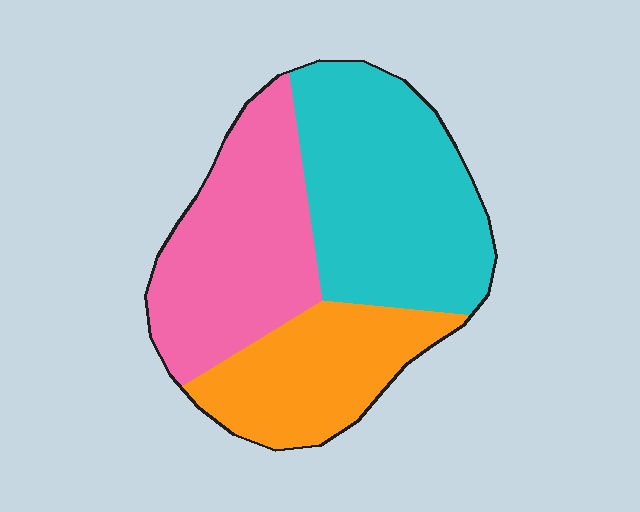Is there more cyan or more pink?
Cyan.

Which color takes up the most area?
Cyan, at roughly 40%.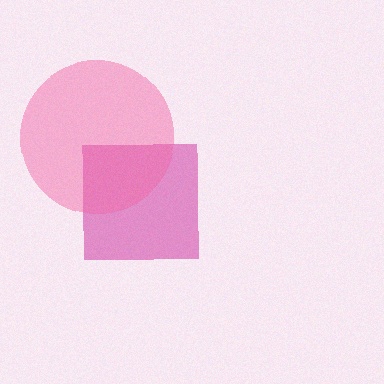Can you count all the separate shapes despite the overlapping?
Yes, there are 2 separate shapes.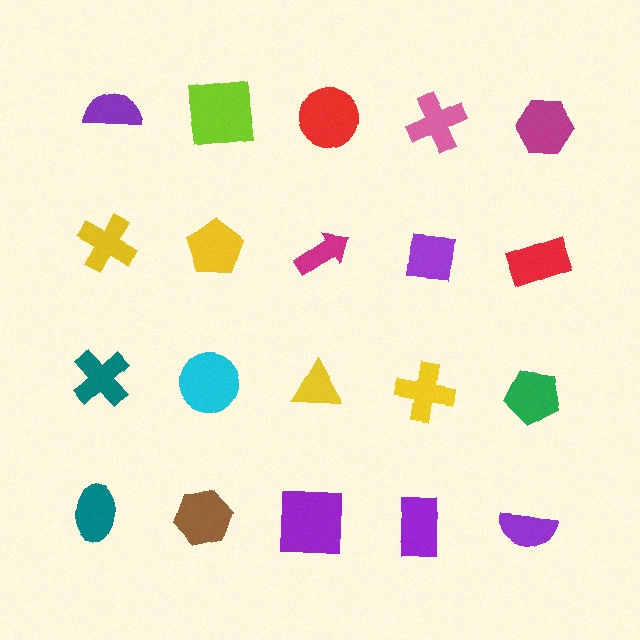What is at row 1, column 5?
A magenta hexagon.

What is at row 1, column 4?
A pink cross.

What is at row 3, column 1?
A teal cross.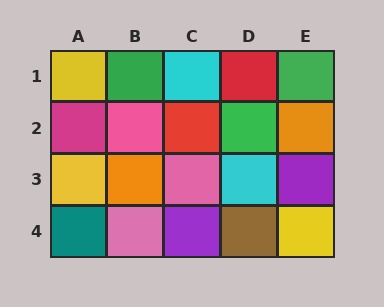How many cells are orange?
2 cells are orange.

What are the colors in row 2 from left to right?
Magenta, pink, red, green, orange.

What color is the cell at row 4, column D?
Brown.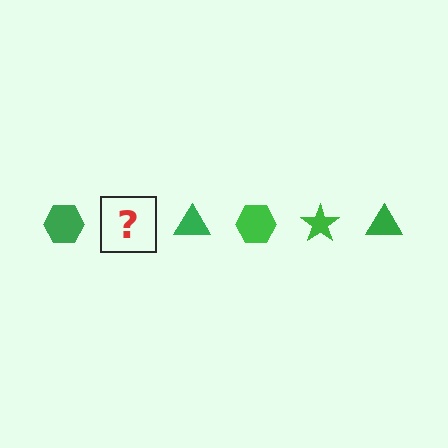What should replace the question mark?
The question mark should be replaced with a green star.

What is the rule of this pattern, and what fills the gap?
The rule is that the pattern cycles through hexagon, star, triangle shapes in green. The gap should be filled with a green star.